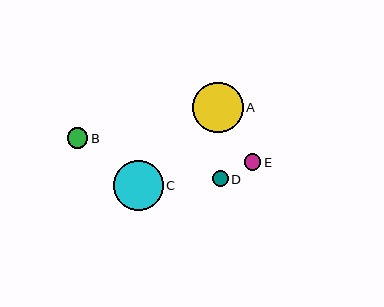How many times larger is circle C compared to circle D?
Circle C is approximately 3.1 times the size of circle D.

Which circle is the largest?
Circle C is the largest with a size of approximately 50 pixels.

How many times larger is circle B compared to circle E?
Circle B is approximately 1.2 times the size of circle E.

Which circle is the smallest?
Circle D is the smallest with a size of approximately 16 pixels.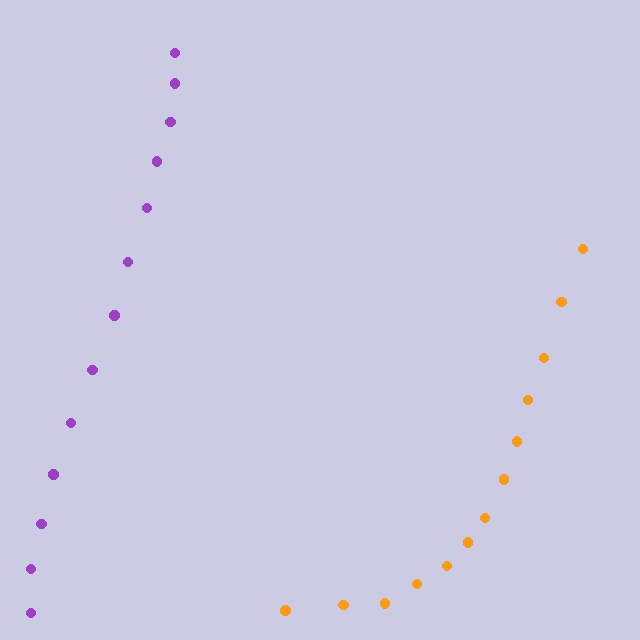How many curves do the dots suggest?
There are 2 distinct paths.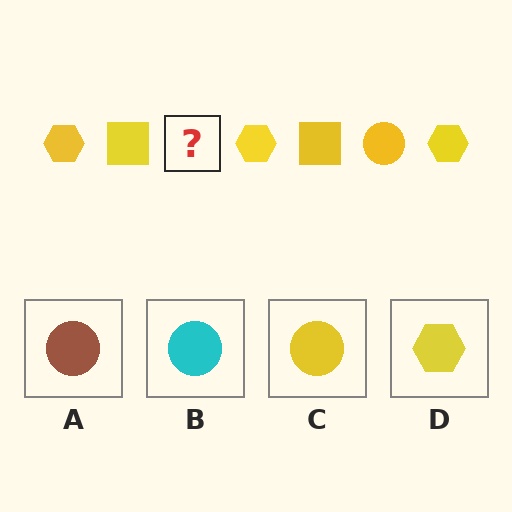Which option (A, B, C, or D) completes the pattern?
C.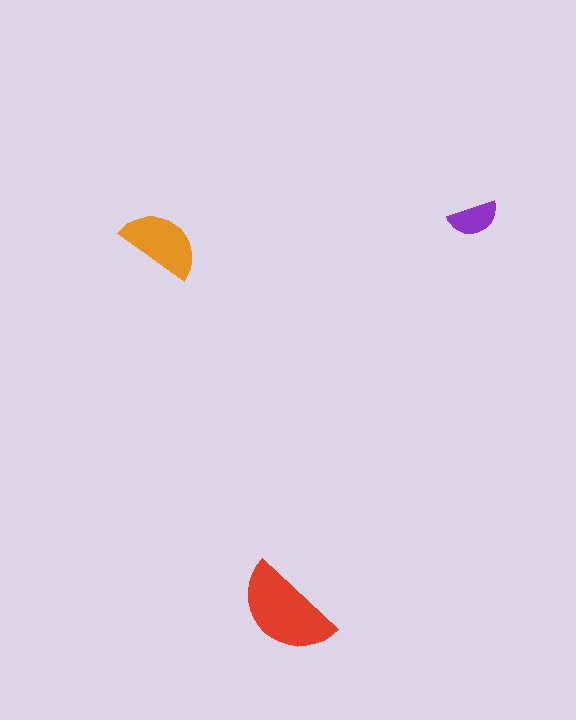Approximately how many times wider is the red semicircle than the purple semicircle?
About 2 times wider.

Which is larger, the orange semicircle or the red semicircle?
The red one.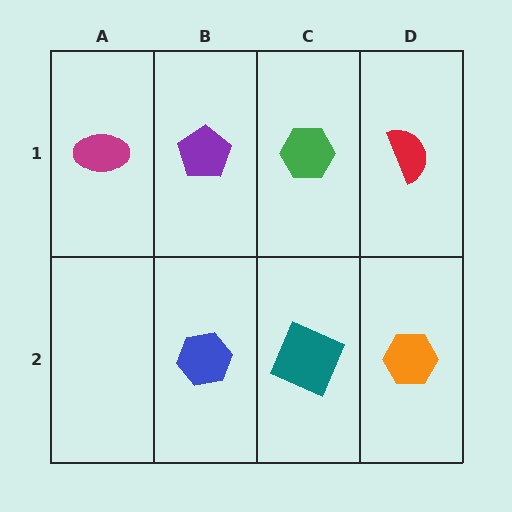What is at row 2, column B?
A blue hexagon.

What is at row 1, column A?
A magenta ellipse.